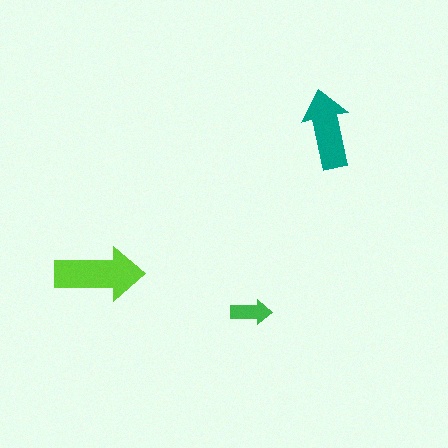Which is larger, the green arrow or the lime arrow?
The lime one.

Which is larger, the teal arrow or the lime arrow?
The lime one.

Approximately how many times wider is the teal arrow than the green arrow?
About 2 times wider.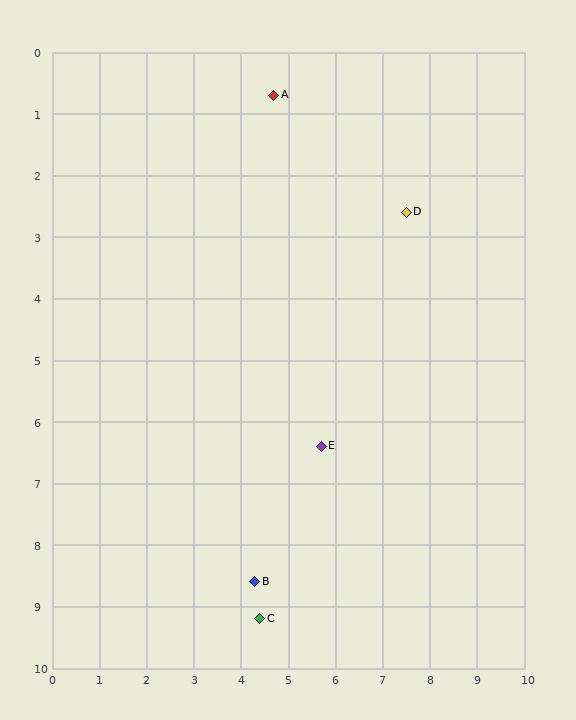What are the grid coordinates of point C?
Point C is at approximately (4.4, 9.2).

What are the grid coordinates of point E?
Point E is at approximately (5.7, 6.4).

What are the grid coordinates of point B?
Point B is at approximately (4.3, 8.6).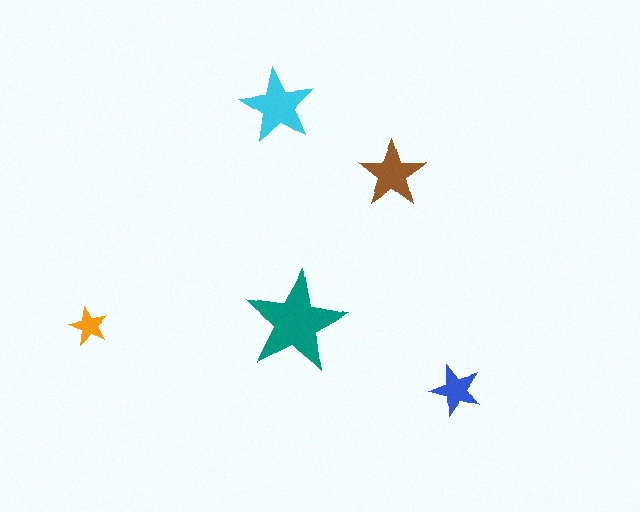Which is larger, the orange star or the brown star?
The brown one.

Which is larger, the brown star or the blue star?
The brown one.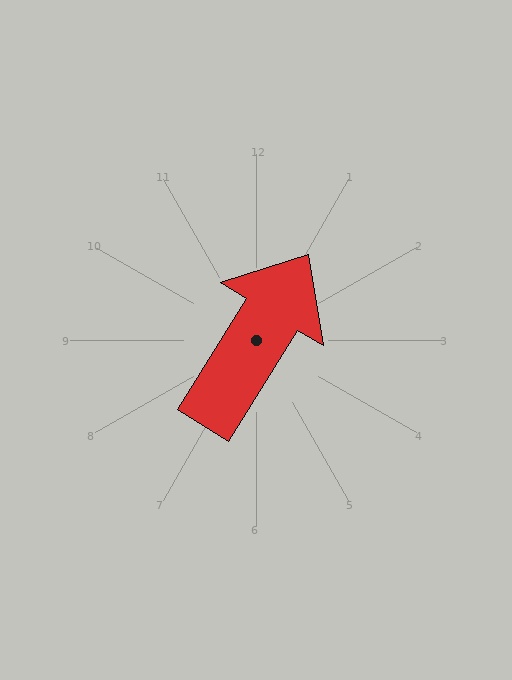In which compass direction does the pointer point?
Northeast.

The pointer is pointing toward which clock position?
Roughly 1 o'clock.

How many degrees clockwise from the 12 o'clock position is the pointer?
Approximately 32 degrees.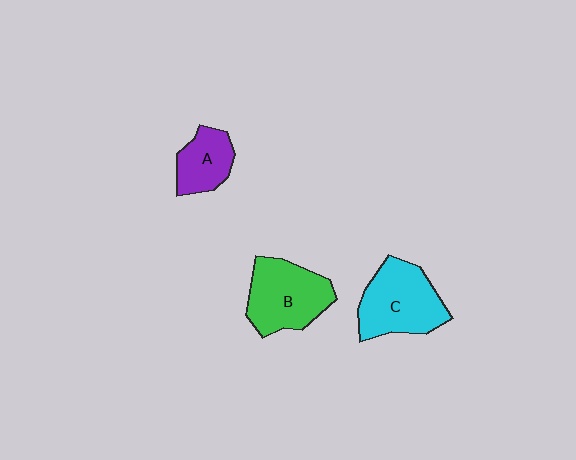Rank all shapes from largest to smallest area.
From largest to smallest: C (cyan), B (green), A (purple).